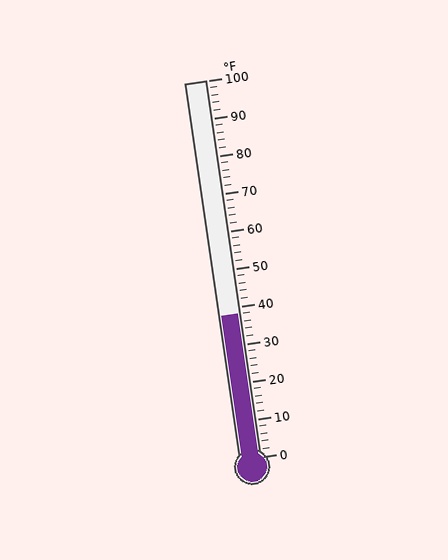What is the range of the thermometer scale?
The thermometer scale ranges from 0°F to 100°F.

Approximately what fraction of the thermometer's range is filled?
The thermometer is filled to approximately 40% of its range.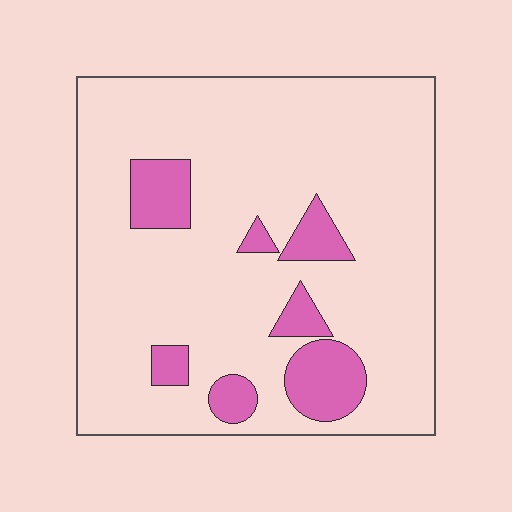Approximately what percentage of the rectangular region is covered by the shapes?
Approximately 15%.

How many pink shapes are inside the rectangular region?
7.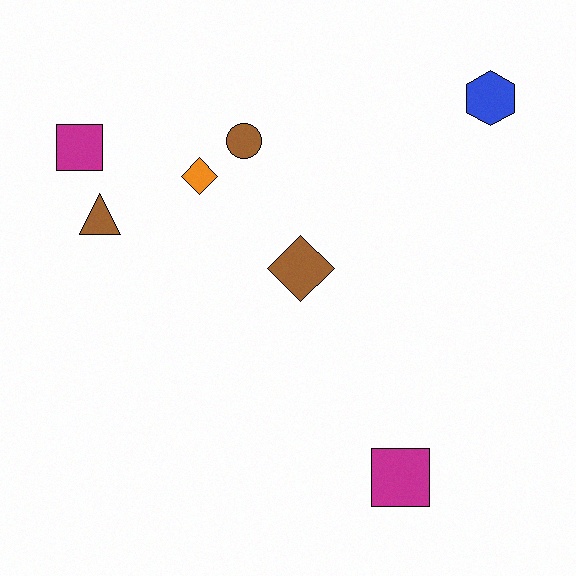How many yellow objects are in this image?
There are no yellow objects.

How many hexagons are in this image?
There is 1 hexagon.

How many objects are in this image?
There are 7 objects.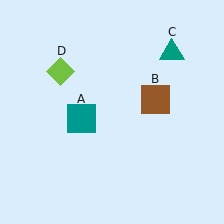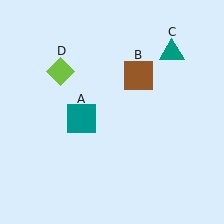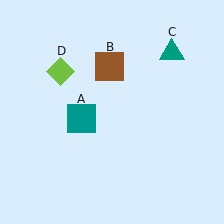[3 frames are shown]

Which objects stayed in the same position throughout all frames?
Teal square (object A) and teal triangle (object C) and lime diamond (object D) remained stationary.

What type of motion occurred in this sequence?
The brown square (object B) rotated counterclockwise around the center of the scene.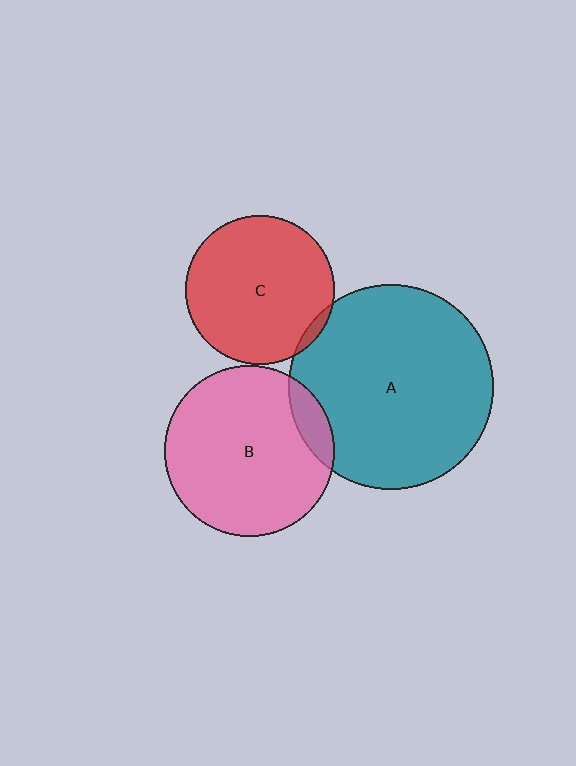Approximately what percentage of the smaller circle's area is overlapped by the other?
Approximately 5%.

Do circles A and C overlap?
Yes.